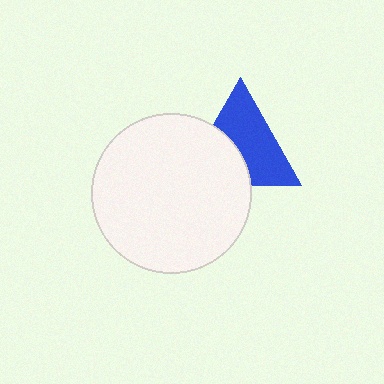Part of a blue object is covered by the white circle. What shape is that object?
It is a triangle.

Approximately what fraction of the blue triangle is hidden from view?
Roughly 39% of the blue triangle is hidden behind the white circle.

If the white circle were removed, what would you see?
You would see the complete blue triangle.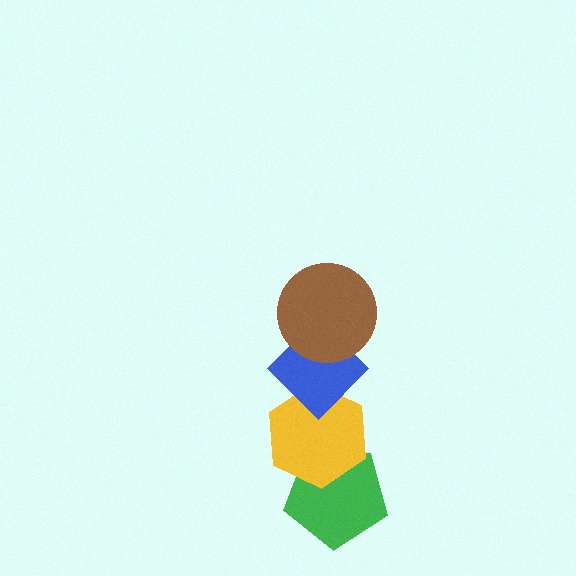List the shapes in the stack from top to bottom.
From top to bottom: the brown circle, the blue diamond, the yellow hexagon, the green pentagon.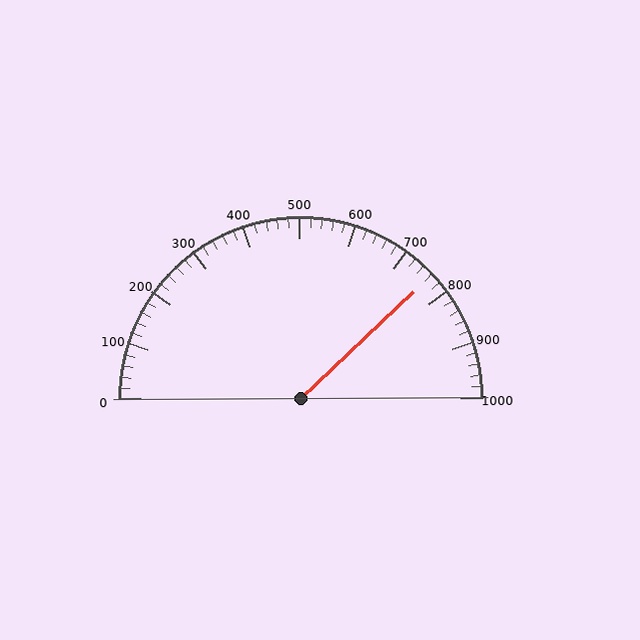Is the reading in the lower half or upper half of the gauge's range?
The reading is in the upper half of the range (0 to 1000).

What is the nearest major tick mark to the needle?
The nearest major tick mark is 800.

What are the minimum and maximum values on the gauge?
The gauge ranges from 0 to 1000.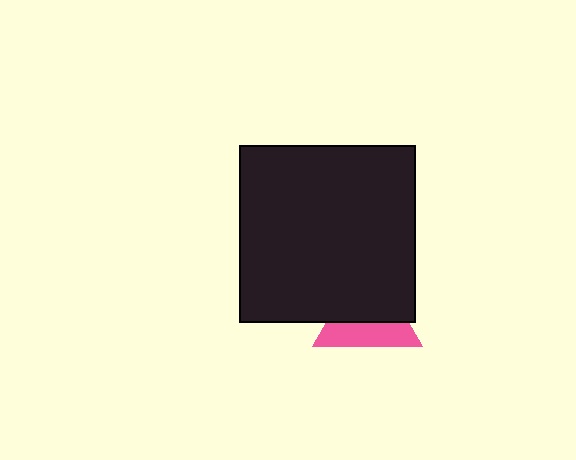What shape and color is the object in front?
The object in front is a black square.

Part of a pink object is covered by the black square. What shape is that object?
It is a triangle.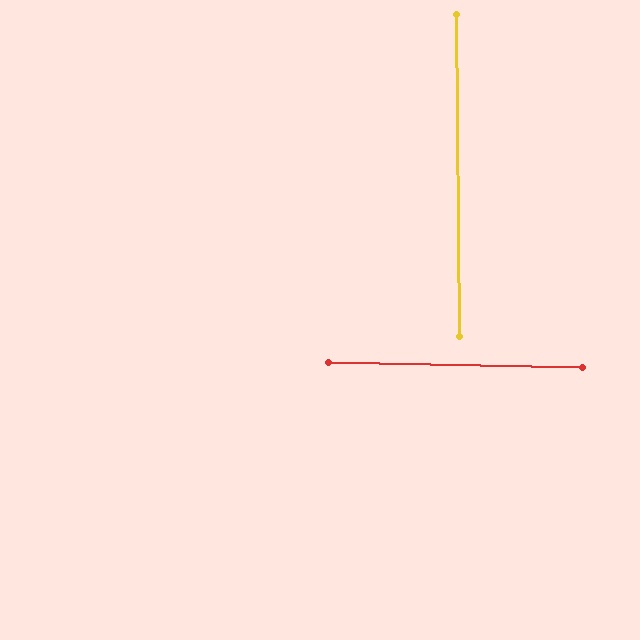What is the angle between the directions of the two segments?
Approximately 88 degrees.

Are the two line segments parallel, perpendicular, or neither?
Perpendicular — they meet at approximately 88°.